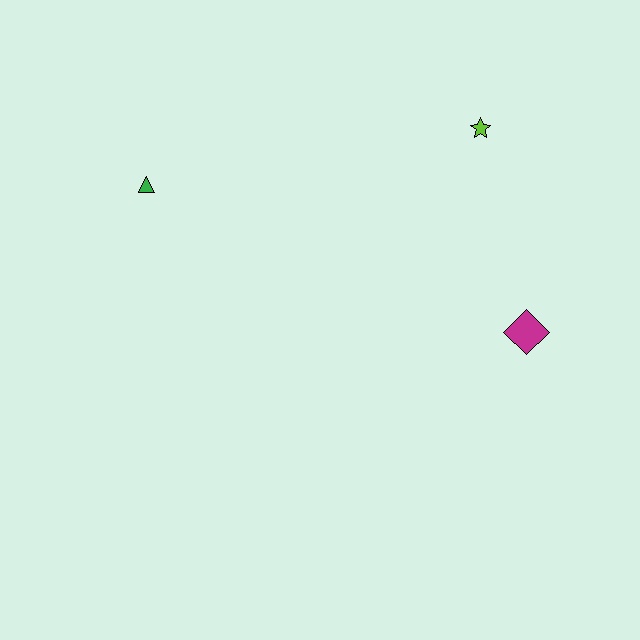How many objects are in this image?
There are 3 objects.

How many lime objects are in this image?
There is 1 lime object.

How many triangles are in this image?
There is 1 triangle.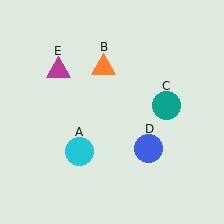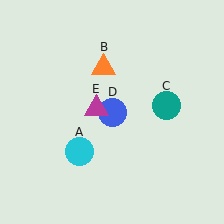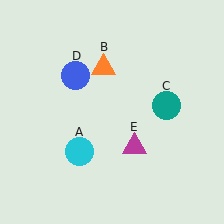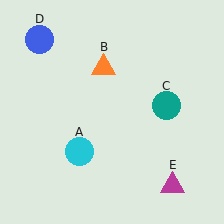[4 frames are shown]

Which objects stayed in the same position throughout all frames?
Cyan circle (object A) and orange triangle (object B) and teal circle (object C) remained stationary.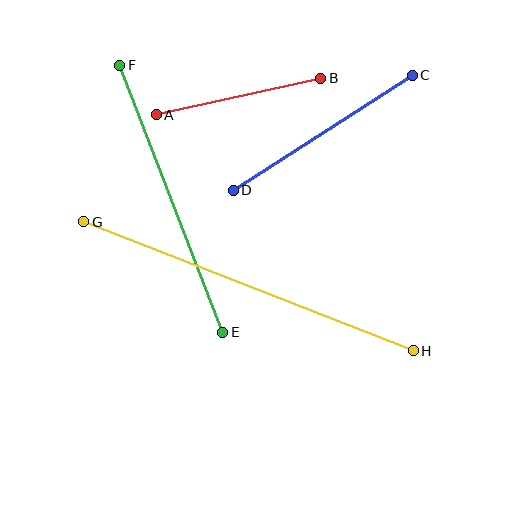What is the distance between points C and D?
The distance is approximately 213 pixels.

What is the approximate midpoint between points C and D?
The midpoint is at approximately (323, 133) pixels.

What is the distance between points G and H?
The distance is approximately 354 pixels.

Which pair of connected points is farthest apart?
Points G and H are farthest apart.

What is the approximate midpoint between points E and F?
The midpoint is at approximately (171, 199) pixels.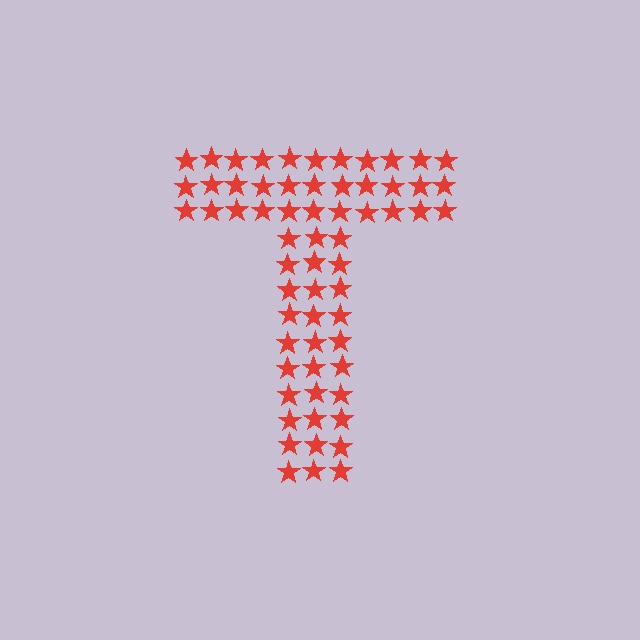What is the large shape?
The large shape is the letter T.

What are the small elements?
The small elements are stars.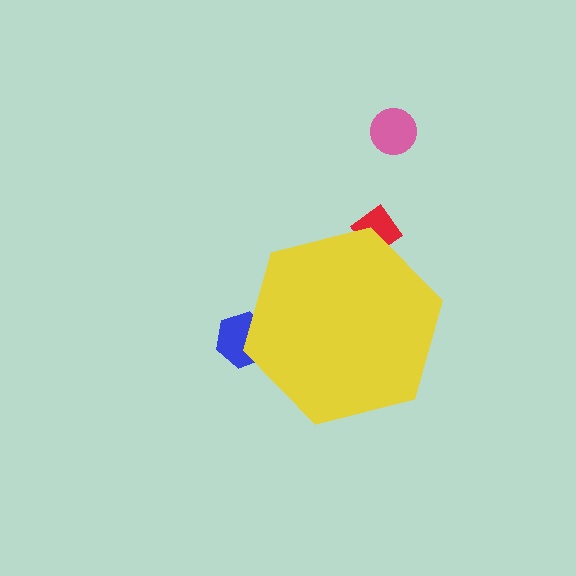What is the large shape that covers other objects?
A yellow hexagon.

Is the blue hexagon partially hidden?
Yes, the blue hexagon is partially hidden behind the yellow hexagon.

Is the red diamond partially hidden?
Yes, the red diamond is partially hidden behind the yellow hexagon.